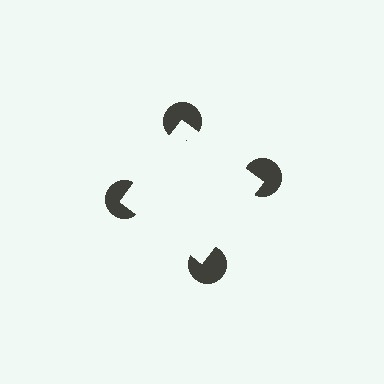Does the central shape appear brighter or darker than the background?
It typically appears slightly brighter than the background, even though no actual brightness change is drawn.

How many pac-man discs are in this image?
There are 4 — one at each vertex of the illusory square.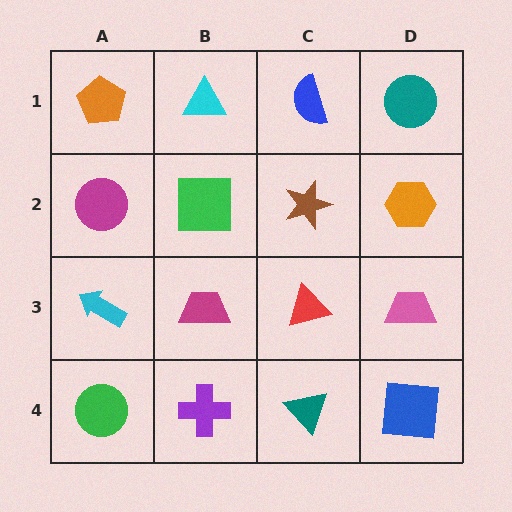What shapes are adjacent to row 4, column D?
A pink trapezoid (row 3, column D), a teal triangle (row 4, column C).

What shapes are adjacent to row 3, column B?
A green square (row 2, column B), a purple cross (row 4, column B), a cyan arrow (row 3, column A), a red triangle (row 3, column C).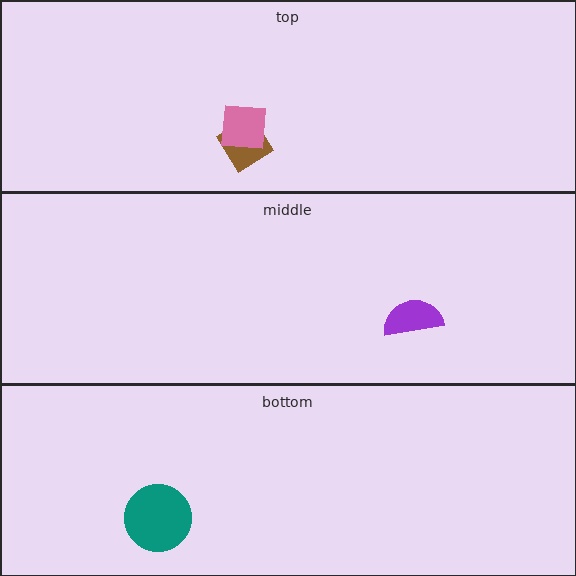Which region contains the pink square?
The top region.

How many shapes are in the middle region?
1.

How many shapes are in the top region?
2.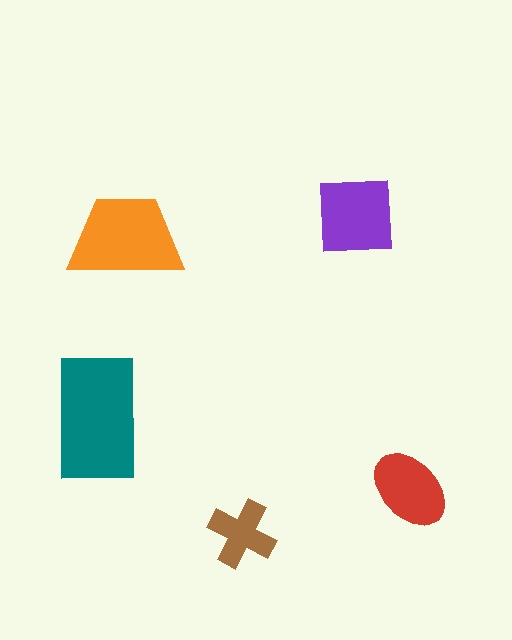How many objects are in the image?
There are 5 objects in the image.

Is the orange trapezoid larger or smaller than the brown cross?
Larger.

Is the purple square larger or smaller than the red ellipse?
Larger.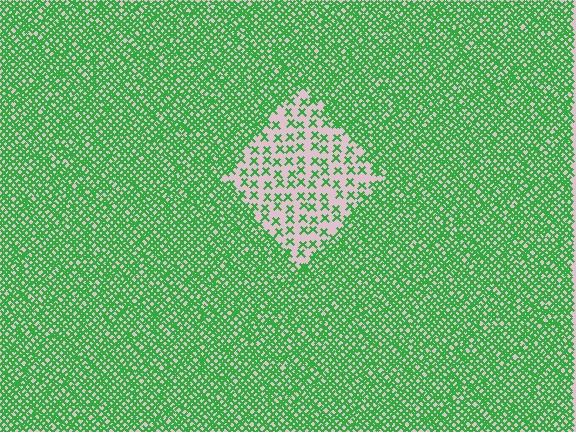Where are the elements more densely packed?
The elements are more densely packed outside the diamond boundary.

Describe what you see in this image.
The image contains small green elements arranged at two different densities. A diamond-shaped region is visible where the elements are less densely packed than the surrounding area.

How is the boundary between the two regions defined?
The boundary is defined by a change in element density (approximately 3.1x ratio). All elements are the same color, size, and shape.